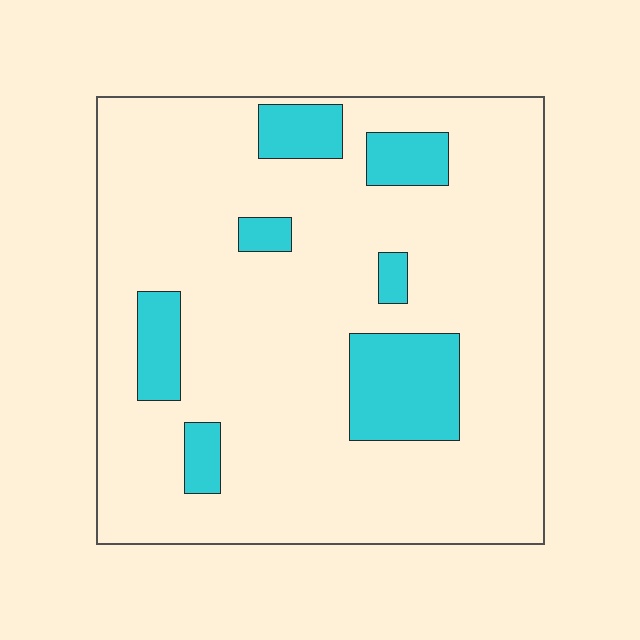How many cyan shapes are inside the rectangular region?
7.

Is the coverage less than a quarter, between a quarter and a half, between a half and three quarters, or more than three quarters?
Less than a quarter.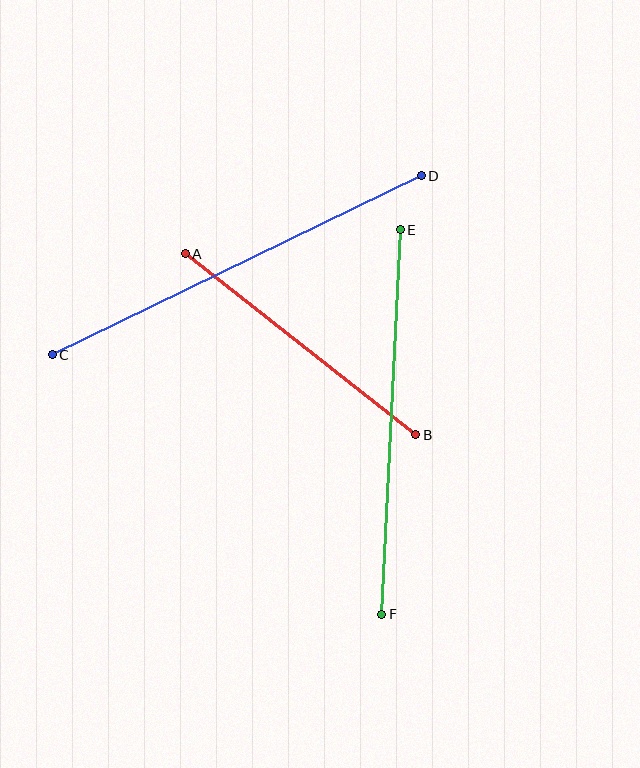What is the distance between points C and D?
The distance is approximately 410 pixels.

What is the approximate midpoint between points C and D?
The midpoint is at approximately (237, 265) pixels.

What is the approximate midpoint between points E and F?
The midpoint is at approximately (391, 422) pixels.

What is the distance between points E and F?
The distance is approximately 385 pixels.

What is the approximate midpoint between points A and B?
The midpoint is at approximately (300, 344) pixels.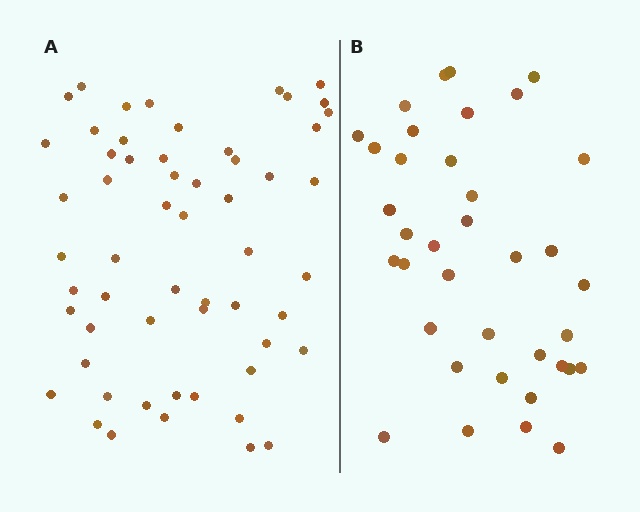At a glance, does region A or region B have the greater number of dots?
Region A (the left region) has more dots.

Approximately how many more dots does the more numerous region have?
Region A has approximately 20 more dots than region B.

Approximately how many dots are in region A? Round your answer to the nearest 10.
About 60 dots. (The exact count is 57, which rounds to 60.)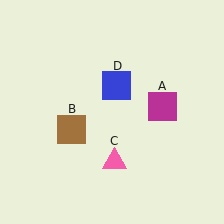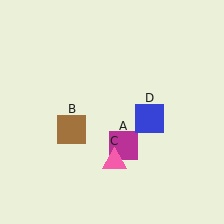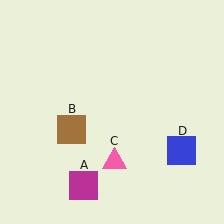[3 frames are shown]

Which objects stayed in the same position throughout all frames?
Brown square (object B) and pink triangle (object C) remained stationary.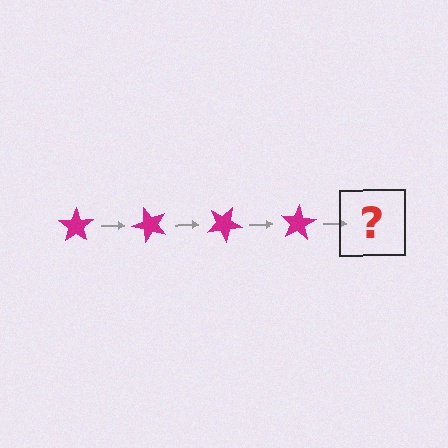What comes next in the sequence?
The next element should be a magenta star rotated 200 degrees.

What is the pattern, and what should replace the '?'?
The pattern is that the star rotates 50 degrees each step. The '?' should be a magenta star rotated 200 degrees.